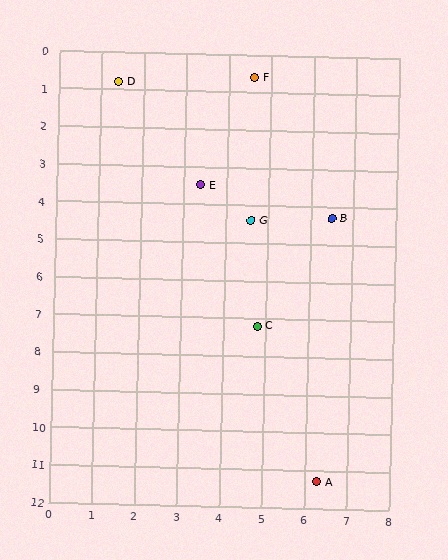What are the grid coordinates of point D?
Point D is at approximately (1.4, 0.8).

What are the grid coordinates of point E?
Point E is at approximately (3.4, 3.5).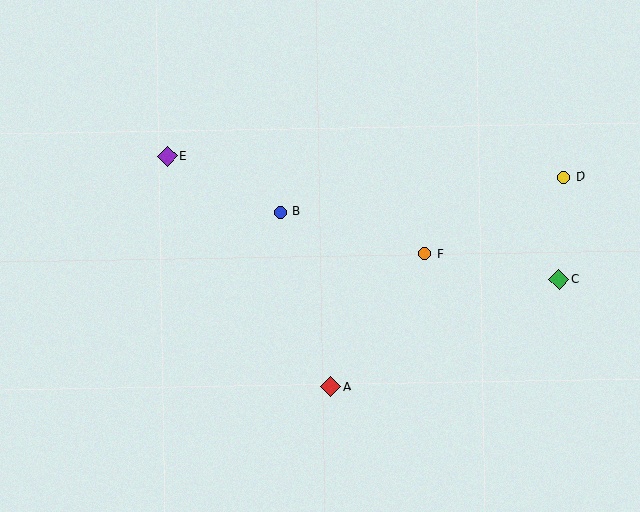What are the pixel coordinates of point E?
Point E is at (167, 156).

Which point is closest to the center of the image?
Point B at (281, 212) is closest to the center.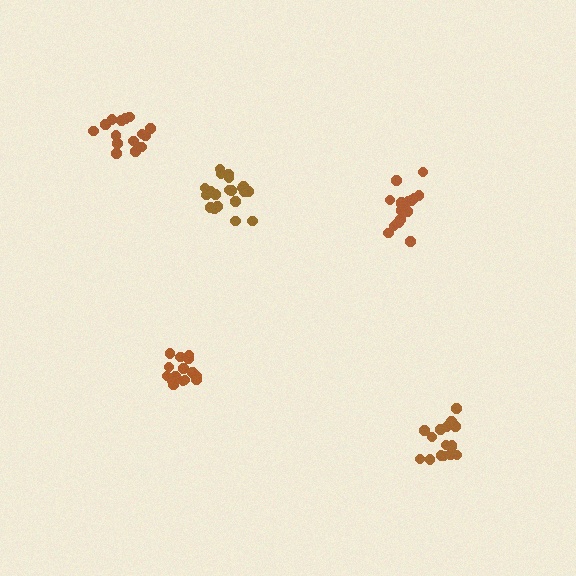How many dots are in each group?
Group 1: 16 dots, Group 2: 17 dots, Group 3: 15 dots, Group 4: 21 dots, Group 5: 15 dots (84 total).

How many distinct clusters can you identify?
There are 5 distinct clusters.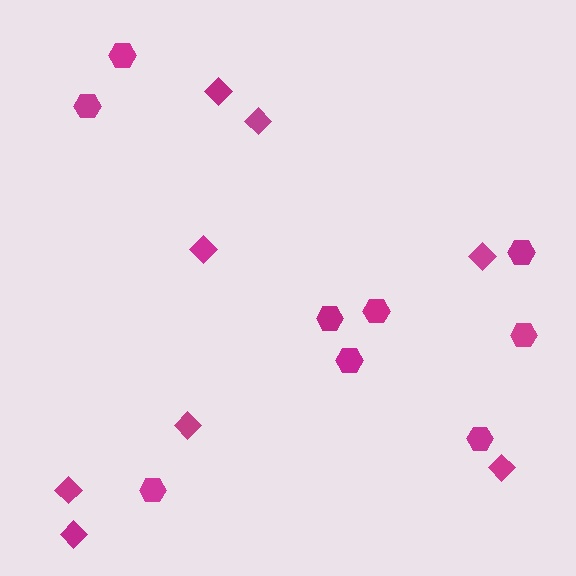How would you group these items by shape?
There are 2 groups: one group of diamonds (8) and one group of hexagons (9).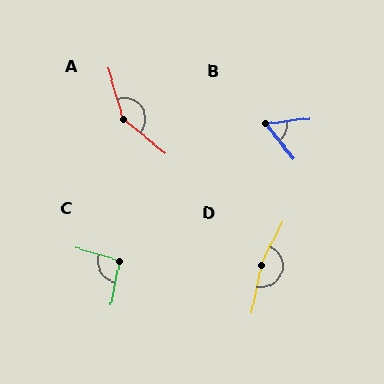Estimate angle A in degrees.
Approximately 145 degrees.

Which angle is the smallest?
B, at approximately 58 degrees.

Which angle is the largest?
D, at approximately 165 degrees.